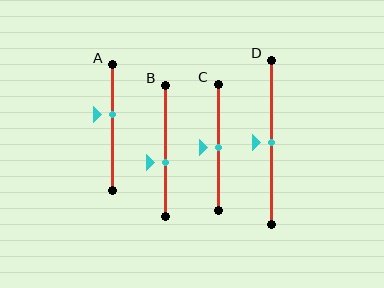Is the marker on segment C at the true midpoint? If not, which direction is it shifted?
Yes, the marker on segment C is at the true midpoint.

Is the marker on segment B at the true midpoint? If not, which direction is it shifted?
No, the marker on segment B is shifted downward by about 9% of the segment length.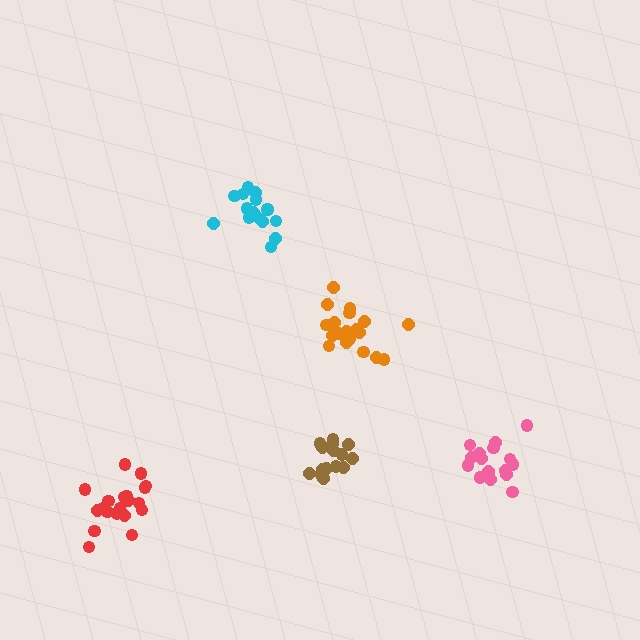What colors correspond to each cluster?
The clusters are colored: orange, cyan, brown, red, pink.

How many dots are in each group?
Group 1: 19 dots, Group 2: 17 dots, Group 3: 15 dots, Group 4: 20 dots, Group 5: 17 dots (88 total).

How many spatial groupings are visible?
There are 5 spatial groupings.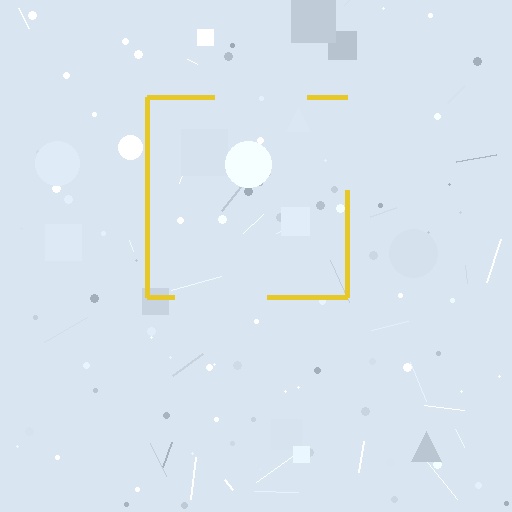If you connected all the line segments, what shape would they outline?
They would outline a square.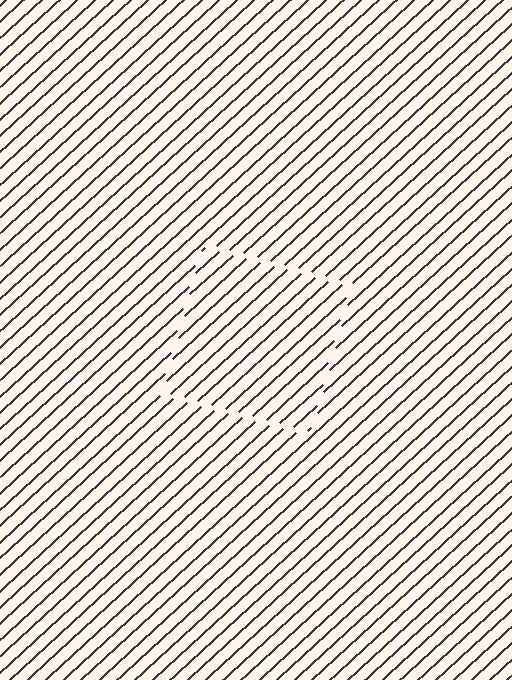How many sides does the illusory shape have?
4 sides — the line-ends trace a square.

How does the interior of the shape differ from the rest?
The interior of the shape contains the same grating, shifted by half a period — the contour is defined by the phase discontinuity where line-ends from the inner and outer gratings abut.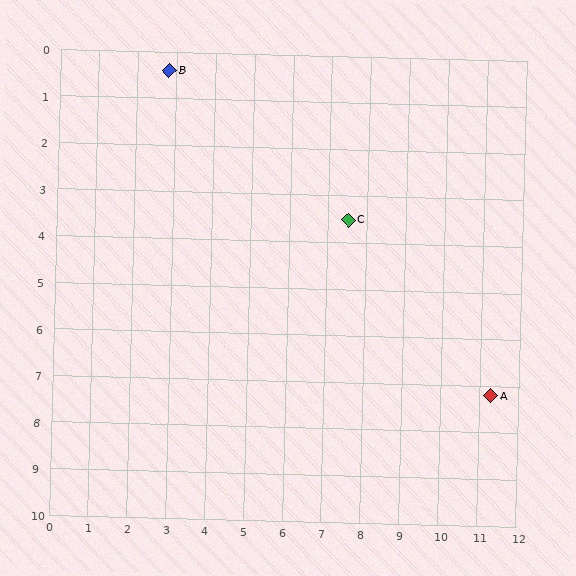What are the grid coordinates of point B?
Point B is at approximately (2.8, 0.4).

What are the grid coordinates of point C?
Point C is at approximately (7.5, 3.5).